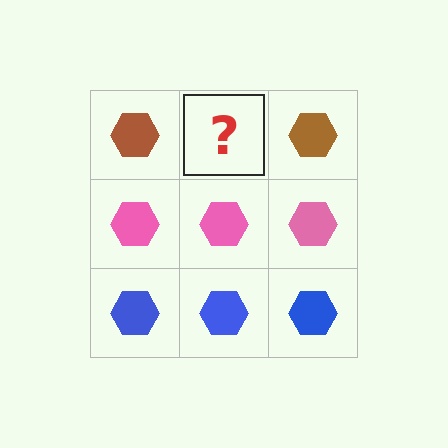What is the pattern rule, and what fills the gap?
The rule is that each row has a consistent color. The gap should be filled with a brown hexagon.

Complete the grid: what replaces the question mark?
The question mark should be replaced with a brown hexagon.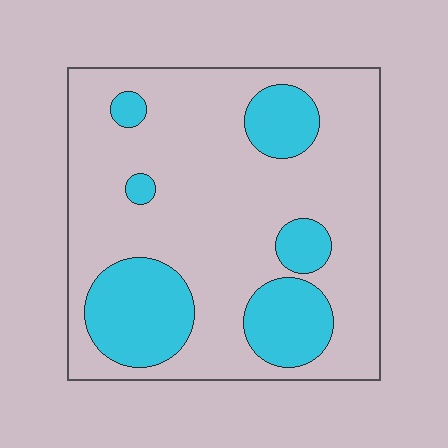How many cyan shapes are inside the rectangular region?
6.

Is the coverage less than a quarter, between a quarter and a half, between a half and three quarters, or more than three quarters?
Between a quarter and a half.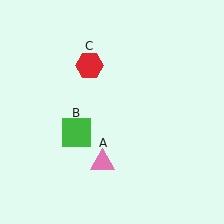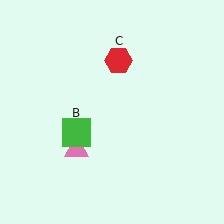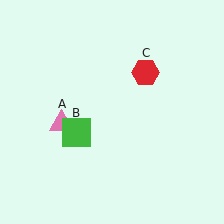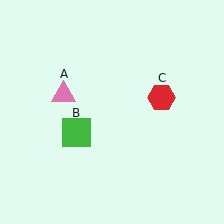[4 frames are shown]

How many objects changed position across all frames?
2 objects changed position: pink triangle (object A), red hexagon (object C).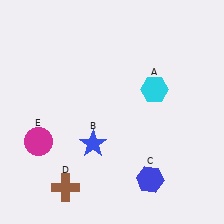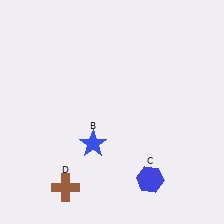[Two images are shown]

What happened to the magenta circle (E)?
The magenta circle (E) was removed in Image 2. It was in the bottom-left area of Image 1.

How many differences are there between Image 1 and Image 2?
There are 2 differences between the two images.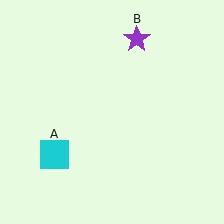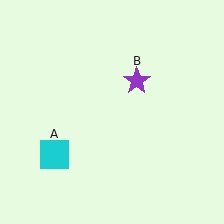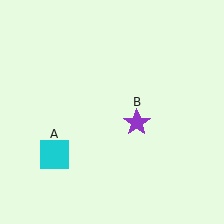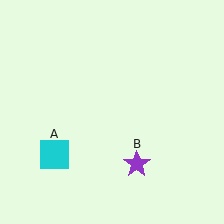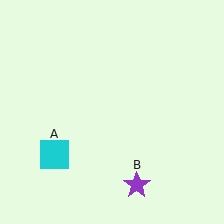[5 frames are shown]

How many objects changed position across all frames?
1 object changed position: purple star (object B).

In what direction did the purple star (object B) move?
The purple star (object B) moved down.